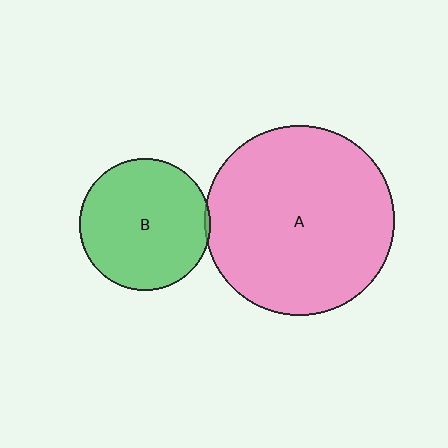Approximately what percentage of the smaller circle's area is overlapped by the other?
Approximately 5%.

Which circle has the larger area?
Circle A (pink).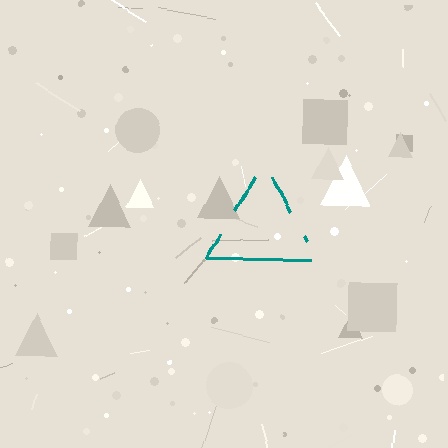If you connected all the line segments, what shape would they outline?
They would outline a triangle.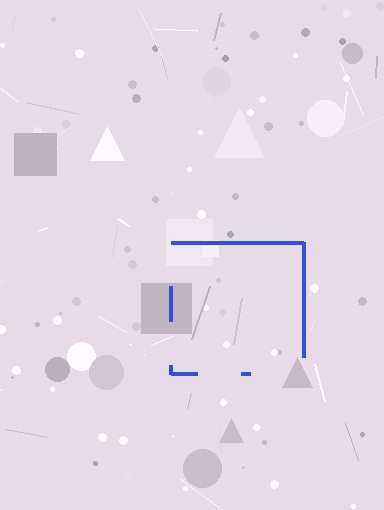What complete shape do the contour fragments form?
The contour fragments form a square.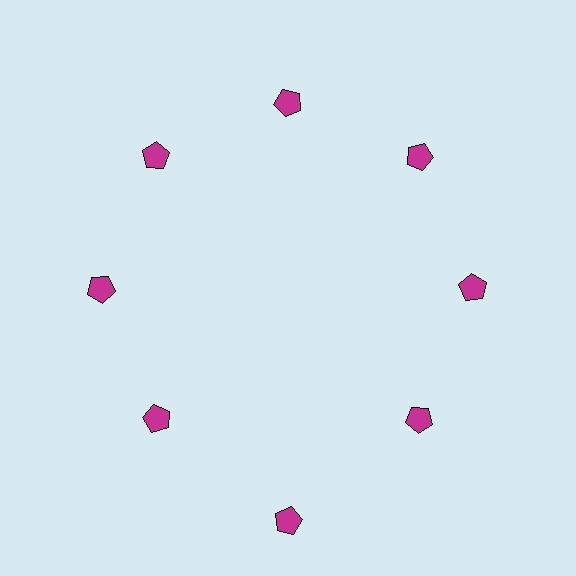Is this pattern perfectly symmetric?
No. The 8 magenta pentagons are arranged in a ring, but one element near the 6 o'clock position is pushed outward from the center, breaking the 8-fold rotational symmetry.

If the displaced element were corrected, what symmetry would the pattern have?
It would have 8-fold rotational symmetry — the pattern would map onto itself every 45 degrees.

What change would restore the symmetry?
The symmetry would be restored by moving it inward, back onto the ring so that all 8 pentagons sit at equal angles and equal distance from the center.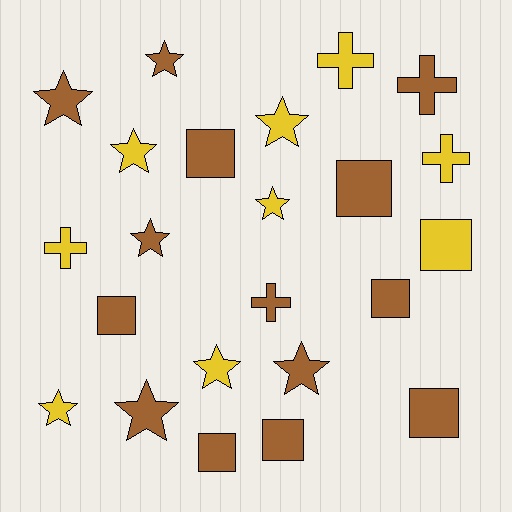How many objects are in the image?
There are 23 objects.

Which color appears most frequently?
Brown, with 14 objects.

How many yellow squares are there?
There is 1 yellow square.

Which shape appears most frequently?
Star, with 10 objects.